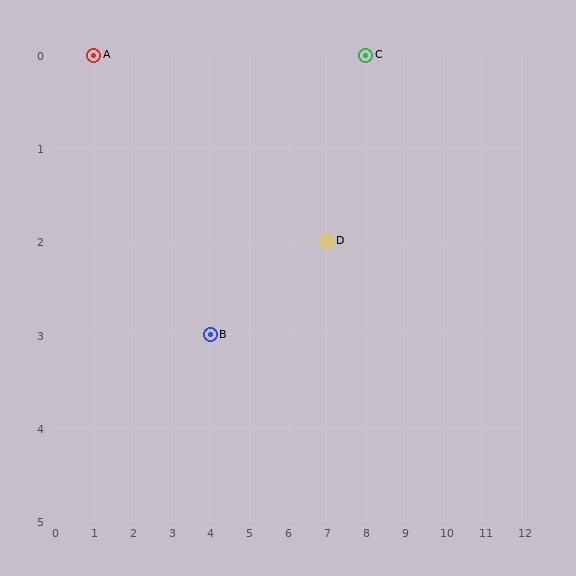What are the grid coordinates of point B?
Point B is at grid coordinates (4, 3).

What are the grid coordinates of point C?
Point C is at grid coordinates (8, 0).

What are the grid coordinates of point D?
Point D is at grid coordinates (7, 2).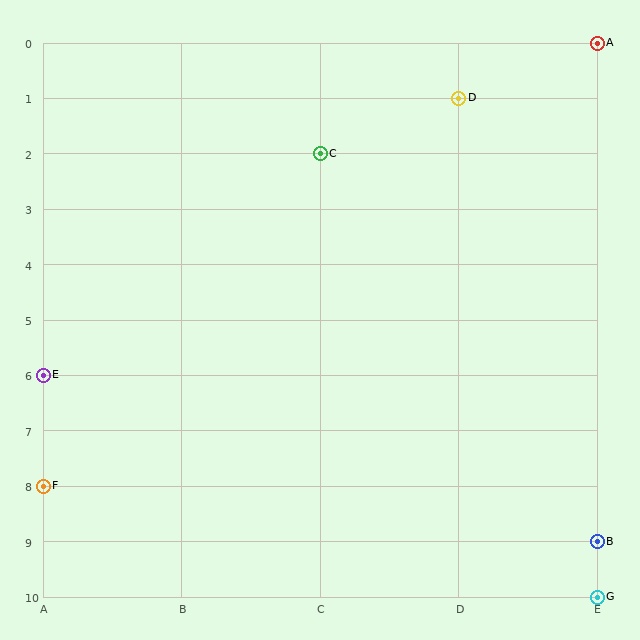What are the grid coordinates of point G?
Point G is at grid coordinates (E, 10).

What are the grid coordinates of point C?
Point C is at grid coordinates (C, 2).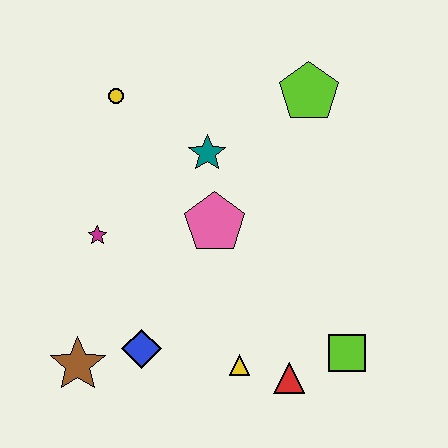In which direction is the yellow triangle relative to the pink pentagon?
The yellow triangle is below the pink pentagon.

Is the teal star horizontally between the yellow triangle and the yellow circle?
Yes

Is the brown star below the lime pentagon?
Yes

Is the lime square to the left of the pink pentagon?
No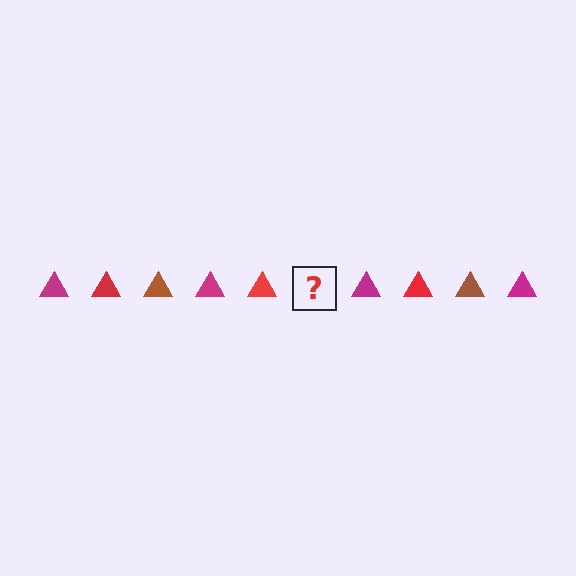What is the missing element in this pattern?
The missing element is a brown triangle.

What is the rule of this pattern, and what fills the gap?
The rule is that the pattern cycles through magenta, red, brown triangles. The gap should be filled with a brown triangle.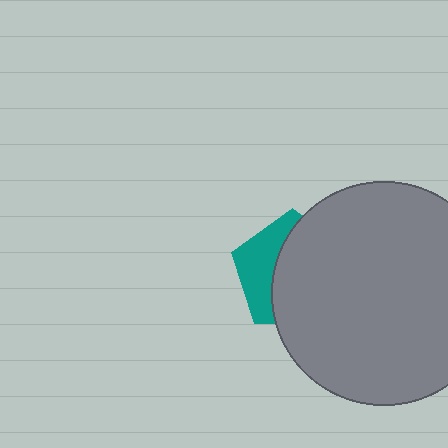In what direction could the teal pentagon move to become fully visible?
The teal pentagon could move left. That would shift it out from behind the gray circle entirely.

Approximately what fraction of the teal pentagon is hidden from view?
Roughly 65% of the teal pentagon is hidden behind the gray circle.